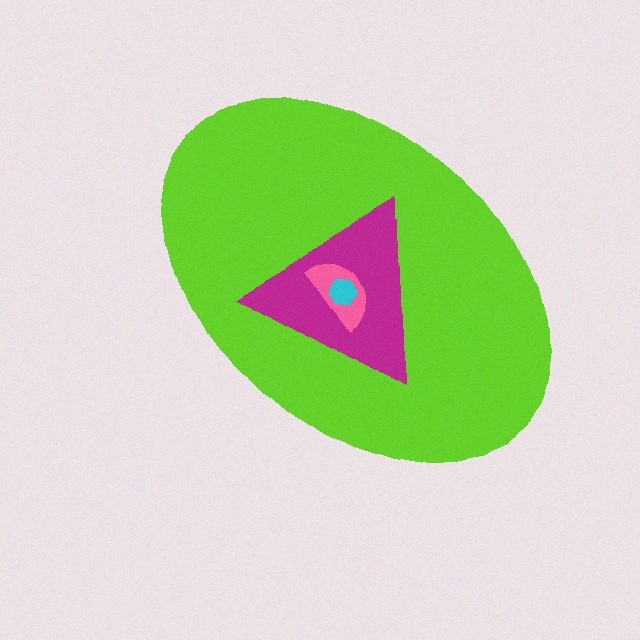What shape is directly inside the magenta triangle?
The pink semicircle.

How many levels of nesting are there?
4.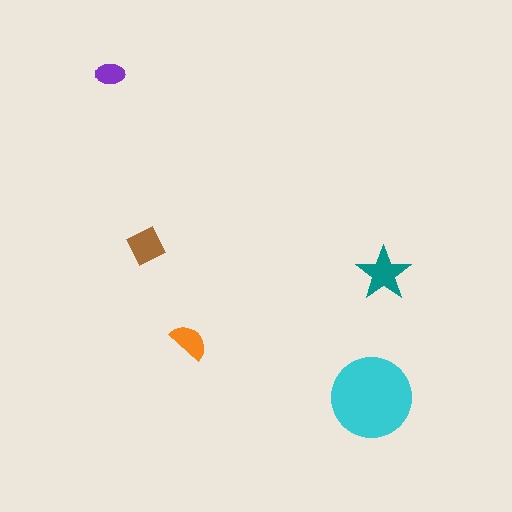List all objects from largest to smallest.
The cyan circle, the teal star, the brown diamond, the orange semicircle, the purple ellipse.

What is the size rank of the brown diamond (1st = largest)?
3rd.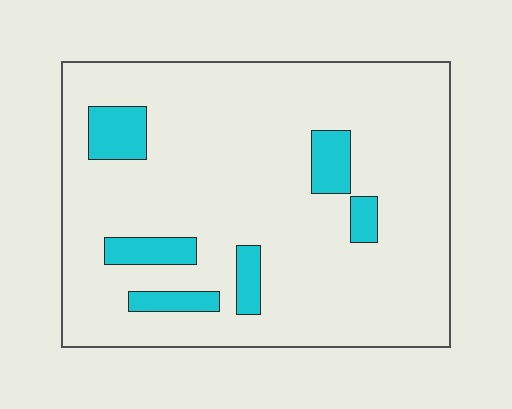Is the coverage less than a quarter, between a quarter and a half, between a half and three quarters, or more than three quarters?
Less than a quarter.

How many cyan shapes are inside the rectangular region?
6.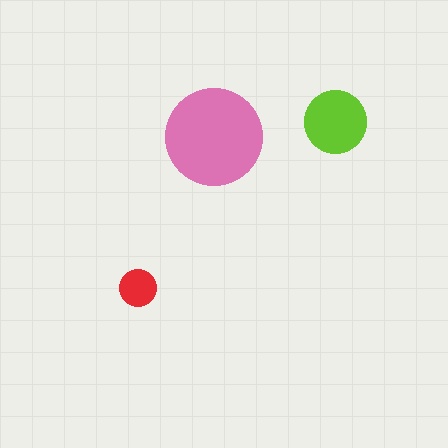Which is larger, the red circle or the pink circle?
The pink one.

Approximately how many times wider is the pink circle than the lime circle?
About 1.5 times wider.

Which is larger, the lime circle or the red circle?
The lime one.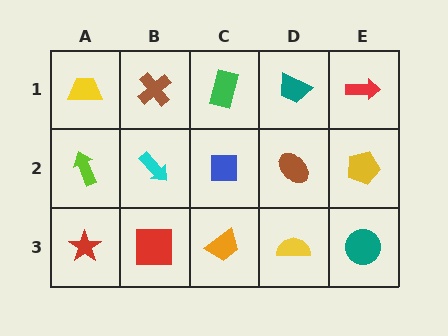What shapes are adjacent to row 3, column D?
A brown ellipse (row 2, column D), an orange trapezoid (row 3, column C), a teal circle (row 3, column E).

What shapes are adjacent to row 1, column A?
A lime arrow (row 2, column A), a brown cross (row 1, column B).